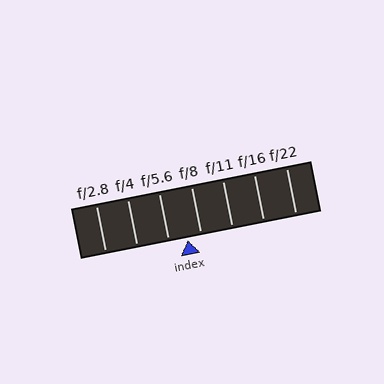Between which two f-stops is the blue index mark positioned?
The index mark is between f/5.6 and f/8.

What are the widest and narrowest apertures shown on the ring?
The widest aperture shown is f/2.8 and the narrowest is f/22.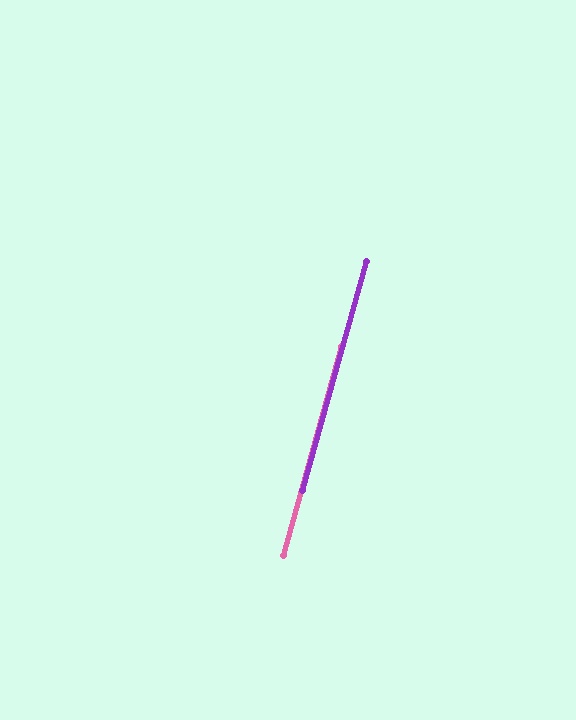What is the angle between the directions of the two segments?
Approximately 0 degrees.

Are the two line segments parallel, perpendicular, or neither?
Parallel — their directions differ by only 0.0°.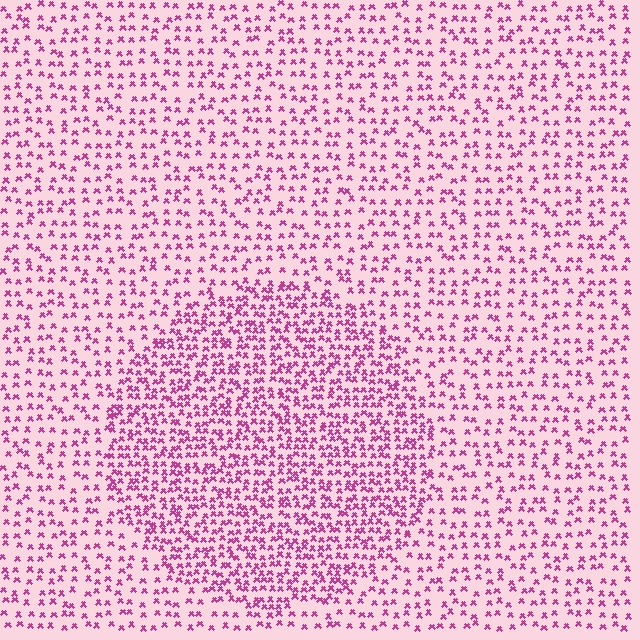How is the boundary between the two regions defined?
The boundary is defined by a change in element density (approximately 1.9x ratio). All elements are the same color, size, and shape.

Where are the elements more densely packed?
The elements are more densely packed inside the circle boundary.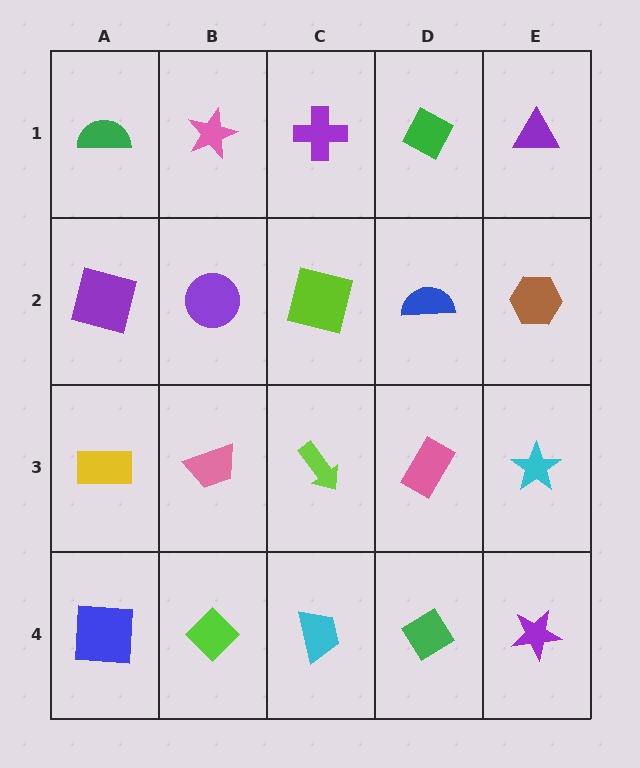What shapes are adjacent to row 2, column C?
A purple cross (row 1, column C), a lime arrow (row 3, column C), a purple circle (row 2, column B), a blue semicircle (row 2, column D).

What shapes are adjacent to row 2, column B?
A pink star (row 1, column B), a pink trapezoid (row 3, column B), a purple square (row 2, column A), a lime square (row 2, column C).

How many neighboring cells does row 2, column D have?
4.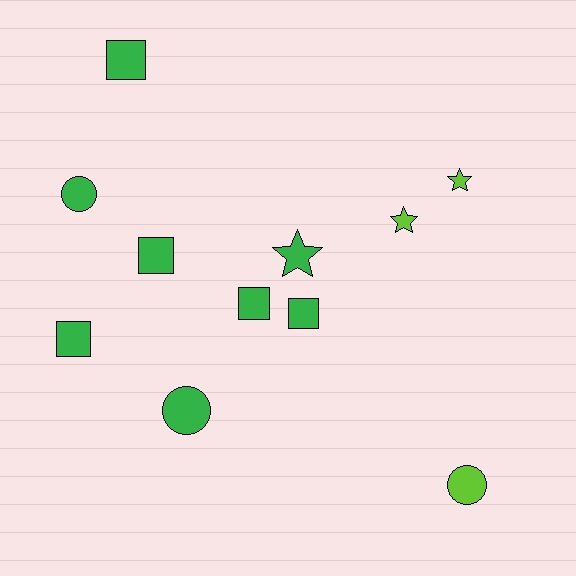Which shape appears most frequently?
Square, with 5 objects.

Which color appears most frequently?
Green, with 8 objects.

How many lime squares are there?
There are no lime squares.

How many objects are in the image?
There are 11 objects.